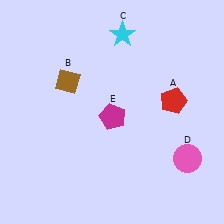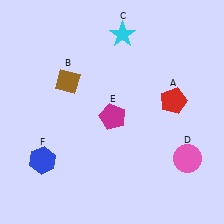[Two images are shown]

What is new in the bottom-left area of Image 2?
A blue hexagon (F) was added in the bottom-left area of Image 2.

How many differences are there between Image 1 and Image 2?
There is 1 difference between the two images.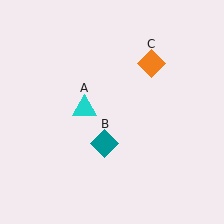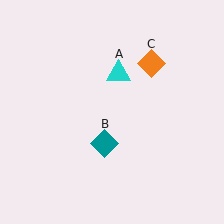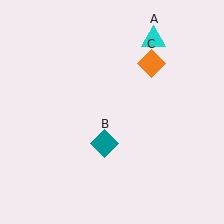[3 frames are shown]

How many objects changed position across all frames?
1 object changed position: cyan triangle (object A).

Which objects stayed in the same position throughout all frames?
Teal diamond (object B) and orange diamond (object C) remained stationary.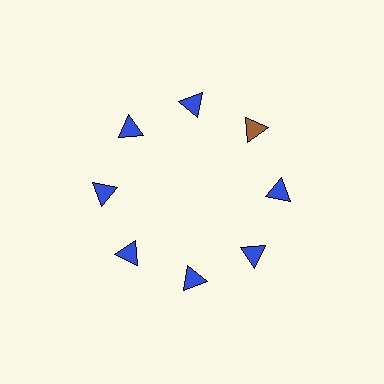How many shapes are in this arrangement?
There are 8 shapes arranged in a ring pattern.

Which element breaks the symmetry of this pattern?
The brown triangle at roughly the 2 o'clock position breaks the symmetry. All other shapes are blue triangles.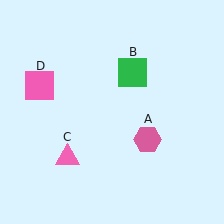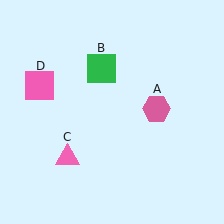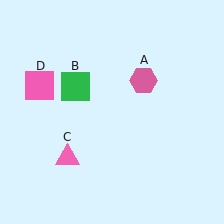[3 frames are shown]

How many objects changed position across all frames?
2 objects changed position: pink hexagon (object A), green square (object B).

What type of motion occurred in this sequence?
The pink hexagon (object A), green square (object B) rotated counterclockwise around the center of the scene.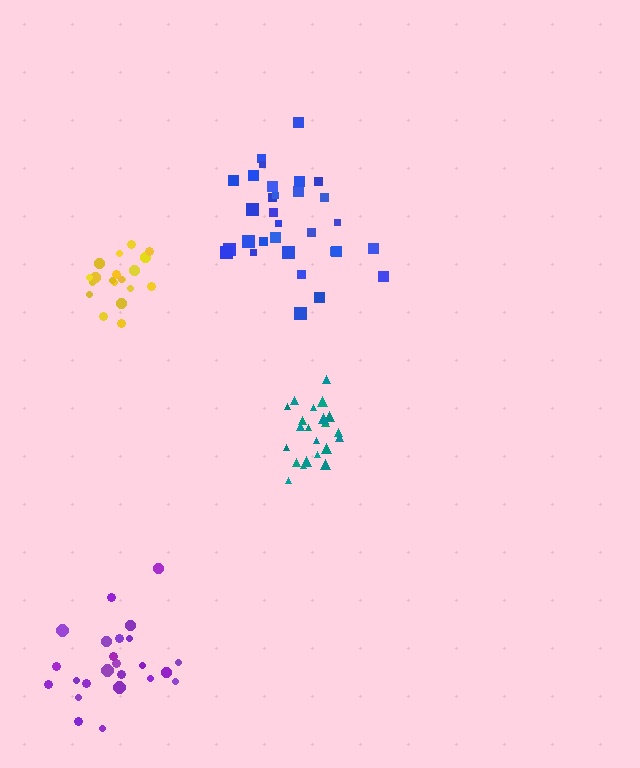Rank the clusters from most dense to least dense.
teal, yellow, purple, blue.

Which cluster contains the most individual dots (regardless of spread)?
Blue (31).